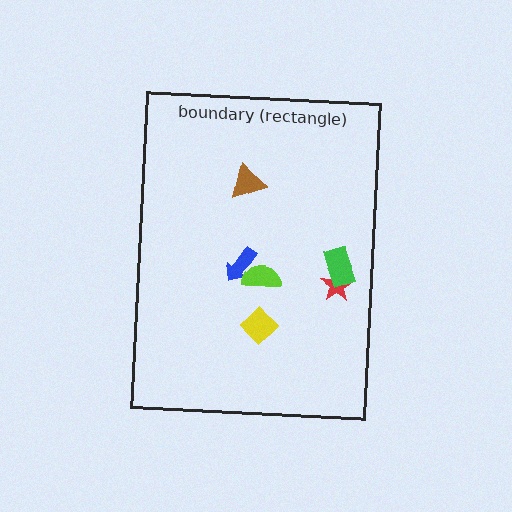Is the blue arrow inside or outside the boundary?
Inside.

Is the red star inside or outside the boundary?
Inside.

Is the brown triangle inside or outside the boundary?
Inside.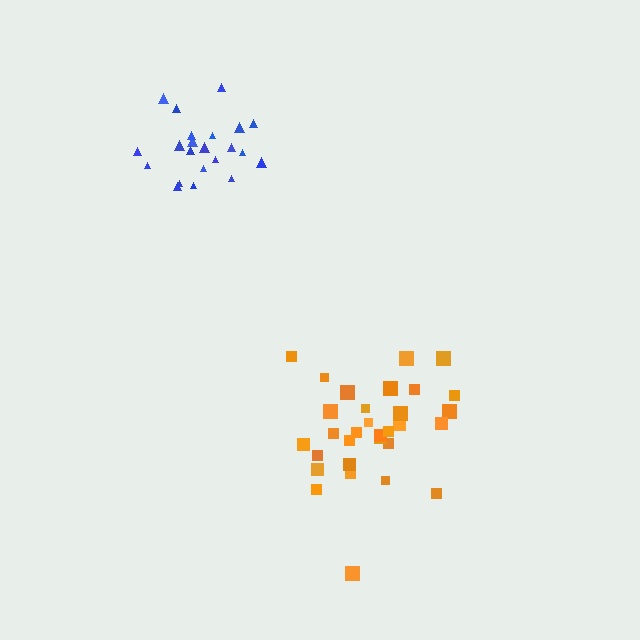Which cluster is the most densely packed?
Blue.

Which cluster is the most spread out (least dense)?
Orange.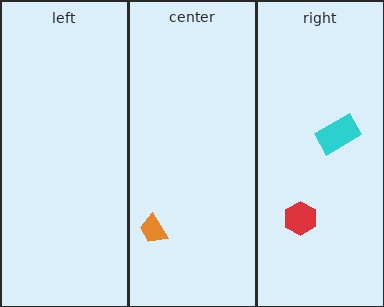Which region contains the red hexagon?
The right region.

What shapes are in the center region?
The orange trapezoid.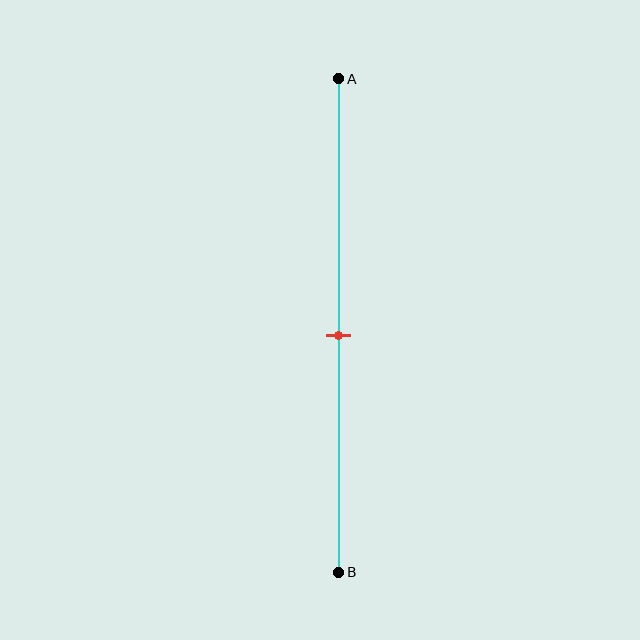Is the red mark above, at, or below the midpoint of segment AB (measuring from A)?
The red mark is approximately at the midpoint of segment AB.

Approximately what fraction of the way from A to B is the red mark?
The red mark is approximately 50% of the way from A to B.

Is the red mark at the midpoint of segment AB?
Yes, the mark is approximately at the midpoint.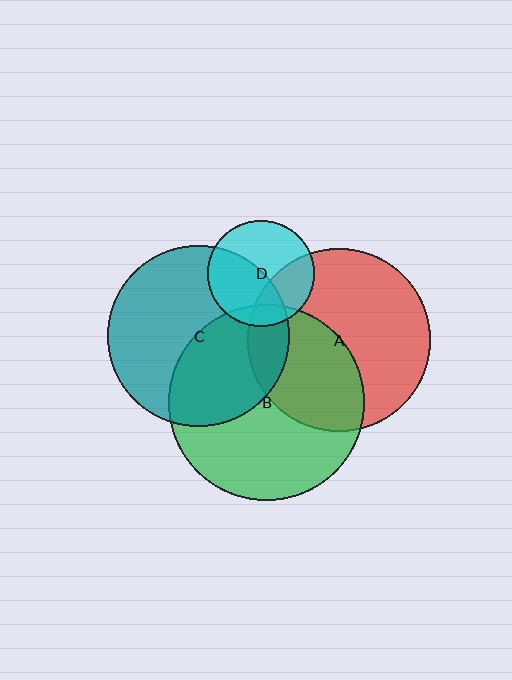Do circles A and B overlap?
Yes.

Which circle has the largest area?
Circle B (green).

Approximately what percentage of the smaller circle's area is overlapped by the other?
Approximately 40%.